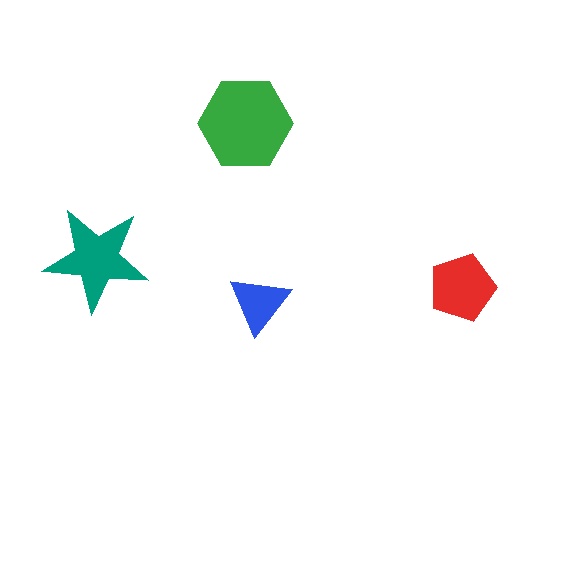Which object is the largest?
The green hexagon.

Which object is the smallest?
The blue triangle.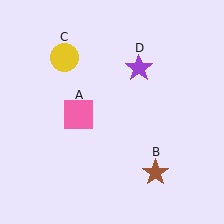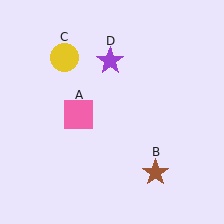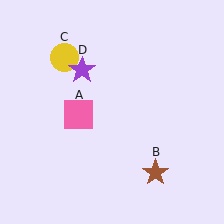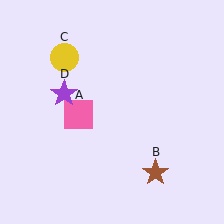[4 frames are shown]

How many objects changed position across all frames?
1 object changed position: purple star (object D).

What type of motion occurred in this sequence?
The purple star (object D) rotated counterclockwise around the center of the scene.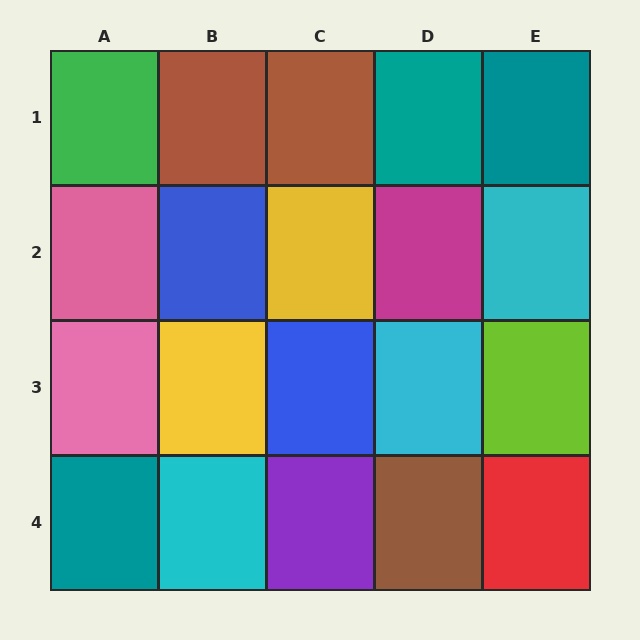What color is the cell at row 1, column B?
Brown.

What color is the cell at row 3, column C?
Blue.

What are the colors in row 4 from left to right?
Teal, cyan, purple, brown, red.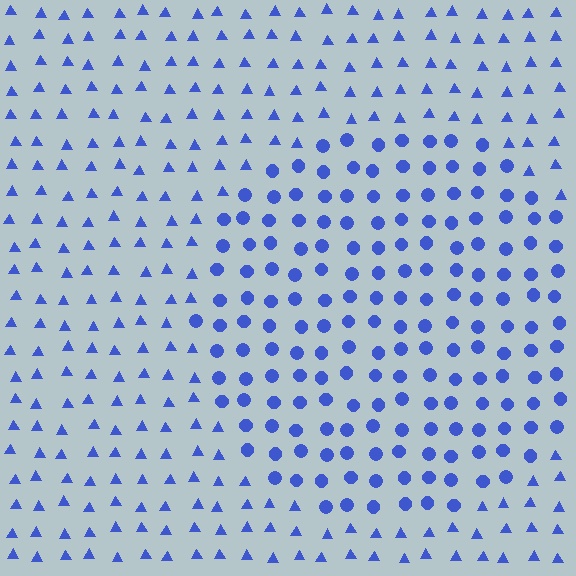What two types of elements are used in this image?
The image uses circles inside the circle region and triangles outside it.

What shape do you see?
I see a circle.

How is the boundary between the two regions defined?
The boundary is defined by a change in element shape: circles inside vs. triangles outside. All elements share the same color and spacing.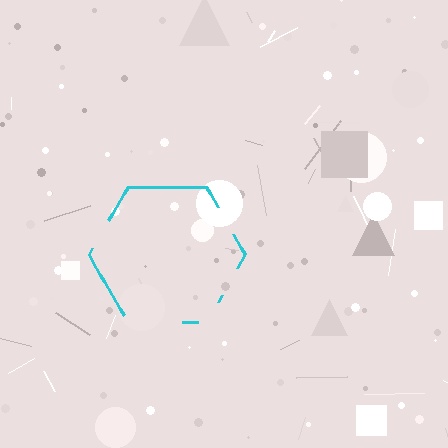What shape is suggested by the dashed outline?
The dashed outline suggests a hexagon.